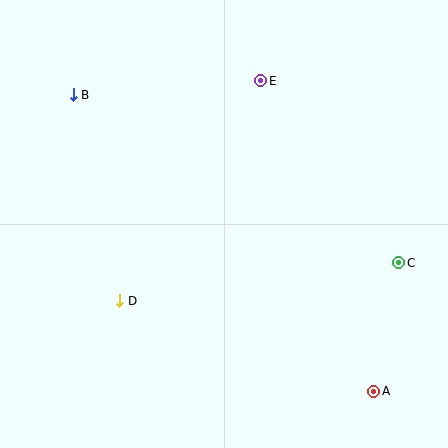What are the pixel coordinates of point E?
Point E is at (261, 81).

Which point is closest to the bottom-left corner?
Point D is closest to the bottom-left corner.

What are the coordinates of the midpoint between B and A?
The midpoint between B and A is at (223, 243).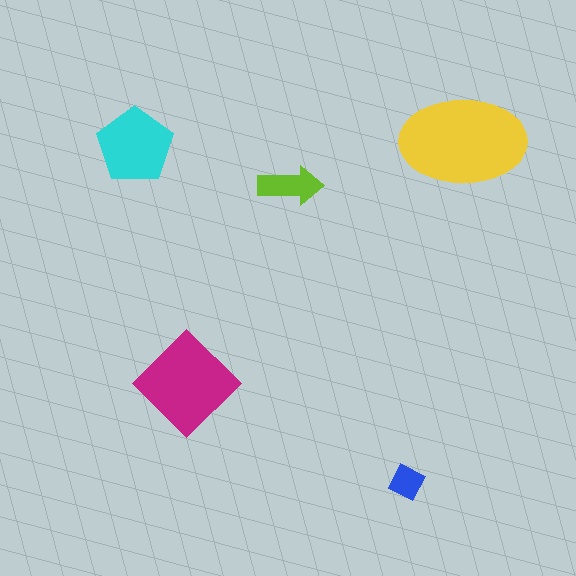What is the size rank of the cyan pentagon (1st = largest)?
3rd.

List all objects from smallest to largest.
The blue square, the lime arrow, the cyan pentagon, the magenta diamond, the yellow ellipse.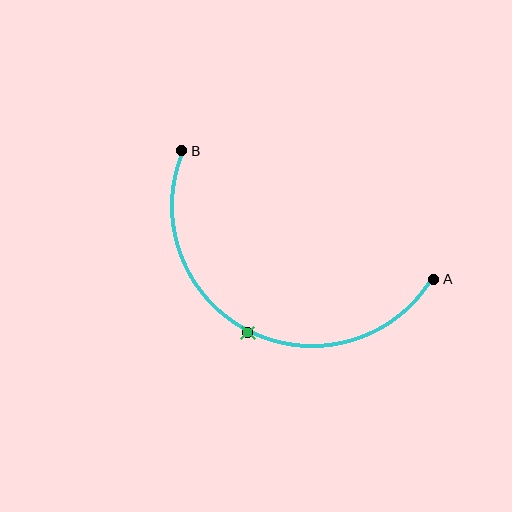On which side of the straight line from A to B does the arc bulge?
The arc bulges below the straight line connecting A and B.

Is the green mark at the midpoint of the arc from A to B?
Yes. The green mark lies on the arc at equal arc-length from both A and B — it is the arc midpoint.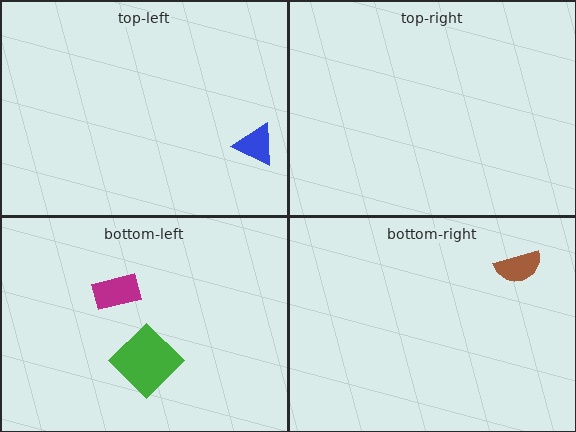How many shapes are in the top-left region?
1.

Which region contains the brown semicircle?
The bottom-right region.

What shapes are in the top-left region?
The blue triangle.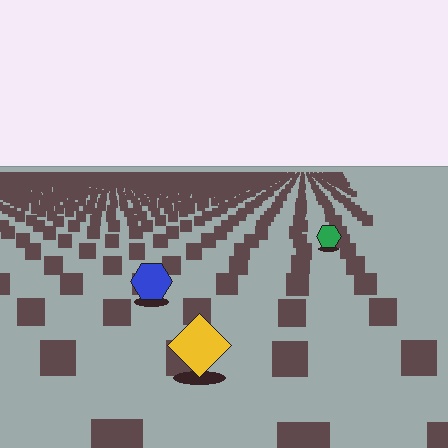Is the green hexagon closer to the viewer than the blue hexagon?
No. The blue hexagon is closer — you can tell from the texture gradient: the ground texture is coarser near it.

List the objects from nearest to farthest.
From nearest to farthest: the yellow diamond, the blue hexagon, the green hexagon.